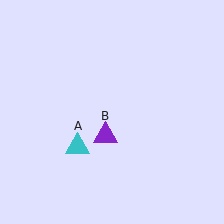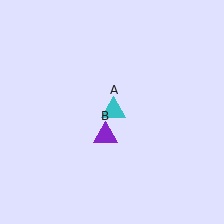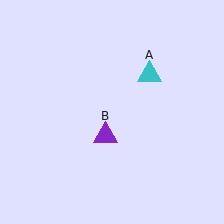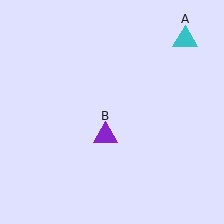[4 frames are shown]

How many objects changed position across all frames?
1 object changed position: cyan triangle (object A).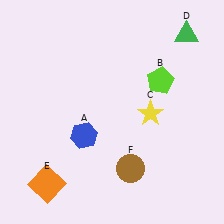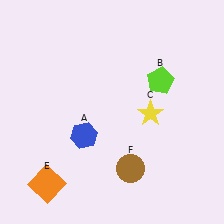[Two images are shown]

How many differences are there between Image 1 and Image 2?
There is 1 difference between the two images.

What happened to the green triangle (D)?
The green triangle (D) was removed in Image 2. It was in the top-right area of Image 1.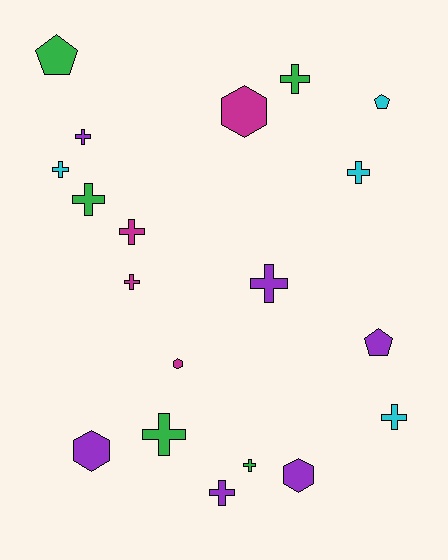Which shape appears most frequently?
Cross, with 12 objects.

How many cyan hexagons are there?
There are no cyan hexagons.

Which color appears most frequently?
Purple, with 6 objects.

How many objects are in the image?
There are 19 objects.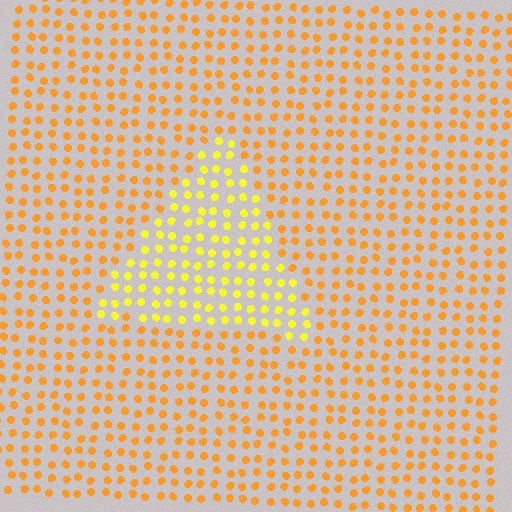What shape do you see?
I see a triangle.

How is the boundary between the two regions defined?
The boundary is defined purely by a slight shift in hue (about 29 degrees). Spacing, size, and orientation are identical on both sides.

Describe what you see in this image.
The image is filled with small orange elements in a uniform arrangement. A triangle-shaped region is visible where the elements are tinted to a slightly different hue, forming a subtle color boundary.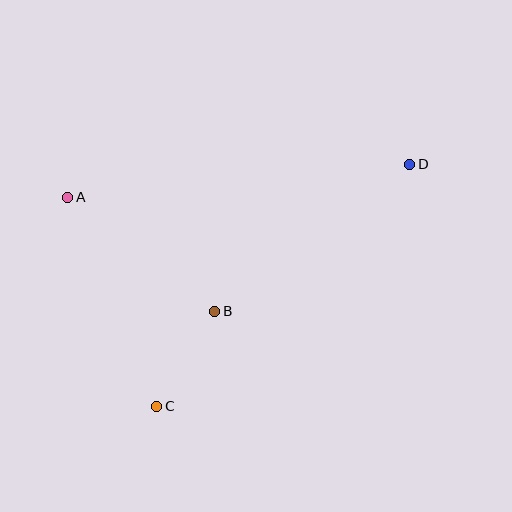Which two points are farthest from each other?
Points C and D are farthest from each other.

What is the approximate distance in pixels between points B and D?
The distance between B and D is approximately 244 pixels.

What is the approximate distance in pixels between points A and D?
The distance between A and D is approximately 344 pixels.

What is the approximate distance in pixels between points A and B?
The distance between A and B is approximately 186 pixels.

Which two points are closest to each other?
Points B and C are closest to each other.